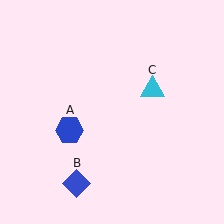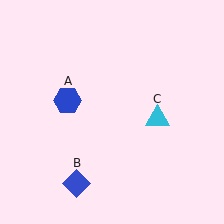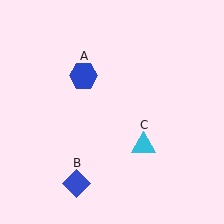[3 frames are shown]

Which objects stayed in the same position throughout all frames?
Blue diamond (object B) remained stationary.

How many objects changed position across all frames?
2 objects changed position: blue hexagon (object A), cyan triangle (object C).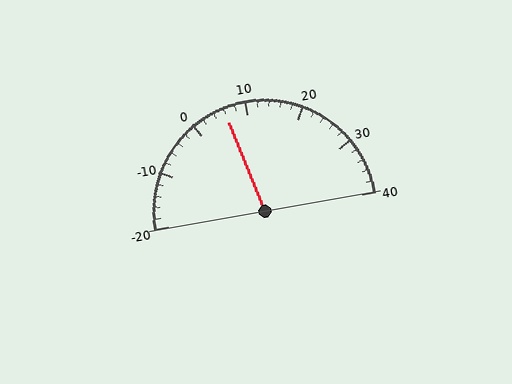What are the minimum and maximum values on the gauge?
The gauge ranges from -20 to 40.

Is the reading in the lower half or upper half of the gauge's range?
The reading is in the lower half of the range (-20 to 40).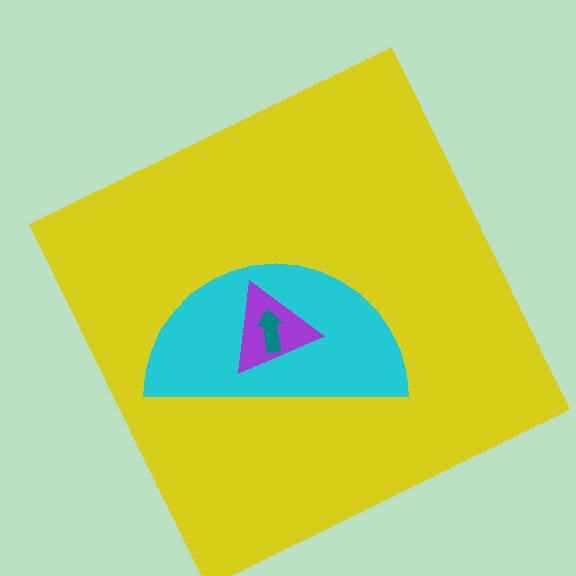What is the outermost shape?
The yellow square.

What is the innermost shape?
The teal arrow.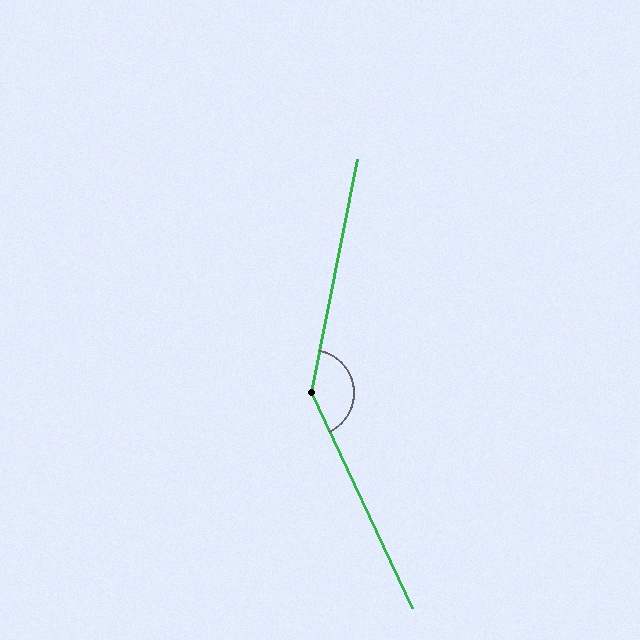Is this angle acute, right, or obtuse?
It is obtuse.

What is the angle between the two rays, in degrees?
Approximately 143 degrees.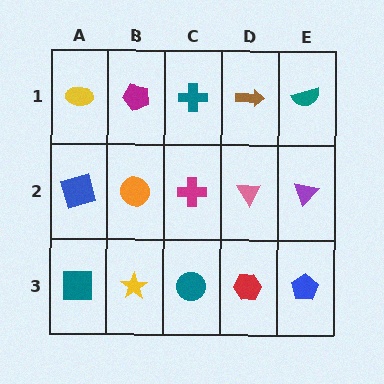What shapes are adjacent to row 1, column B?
An orange circle (row 2, column B), a yellow ellipse (row 1, column A), a teal cross (row 1, column C).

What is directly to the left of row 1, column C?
A magenta pentagon.